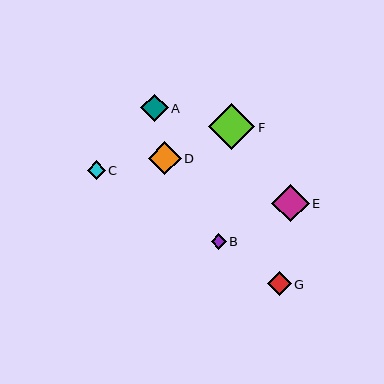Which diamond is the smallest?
Diamond B is the smallest with a size of approximately 15 pixels.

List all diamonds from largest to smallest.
From largest to smallest: F, E, D, A, G, C, B.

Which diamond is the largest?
Diamond F is the largest with a size of approximately 46 pixels.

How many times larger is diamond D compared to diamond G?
Diamond D is approximately 1.4 times the size of diamond G.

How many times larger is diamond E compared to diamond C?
Diamond E is approximately 2.0 times the size of diamond C.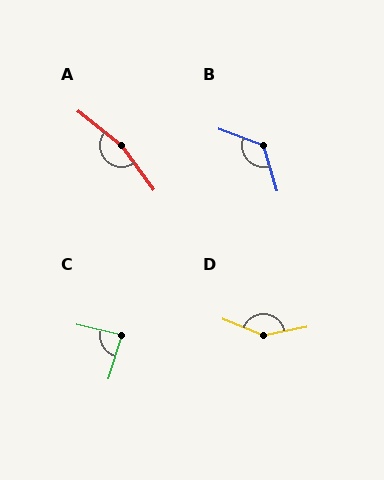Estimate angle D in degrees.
Approximately 147 degrees.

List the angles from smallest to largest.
C (85°), B (126°), D (147°), A (164°).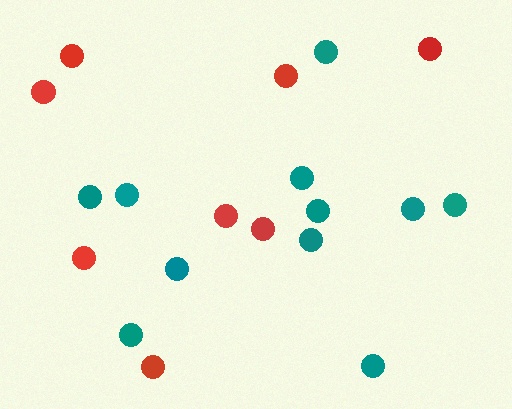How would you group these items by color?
There are 2 groups: one group of teal circles (11) and one group of red circles (8).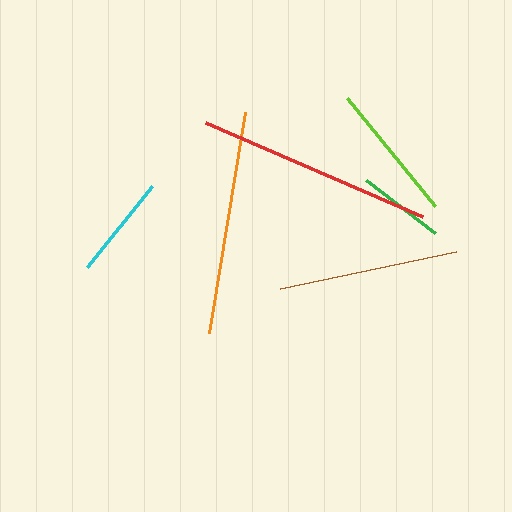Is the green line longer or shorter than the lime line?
The lime line is longer than the green line.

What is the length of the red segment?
The red segment is approximately 237 pixels long.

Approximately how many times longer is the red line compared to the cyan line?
The red line is approximately 2.3 times the length of the cyan line.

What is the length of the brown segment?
The brown segment is approximately 180 pixels long.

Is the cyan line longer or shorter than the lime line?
The lime line is longer than the cyan line.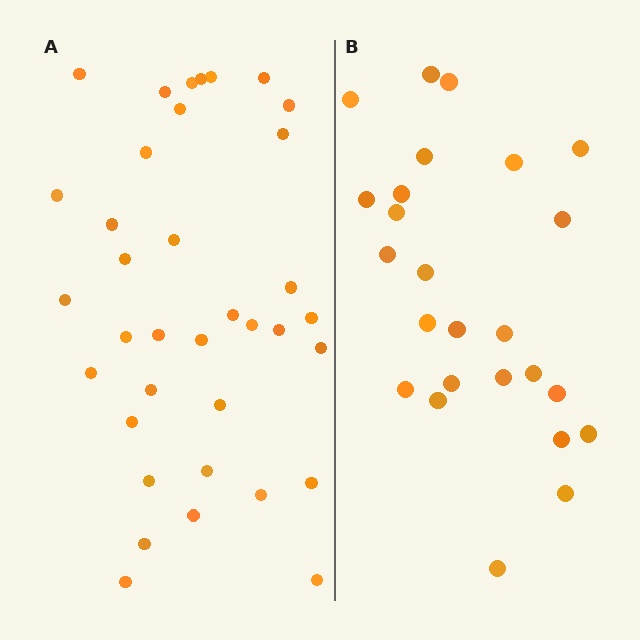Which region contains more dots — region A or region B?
Region A (the left region) has more dots.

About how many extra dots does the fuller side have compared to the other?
Region A has roughly 12 or so more dots than region B.